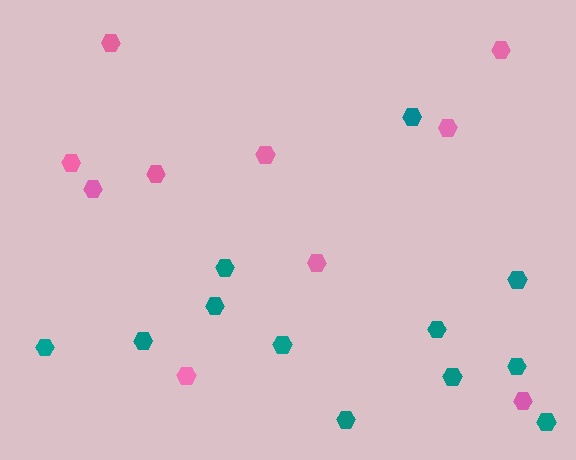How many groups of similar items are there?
There are 2 groups: one group of pink hexagons (10) and one group of teal hexagons (12).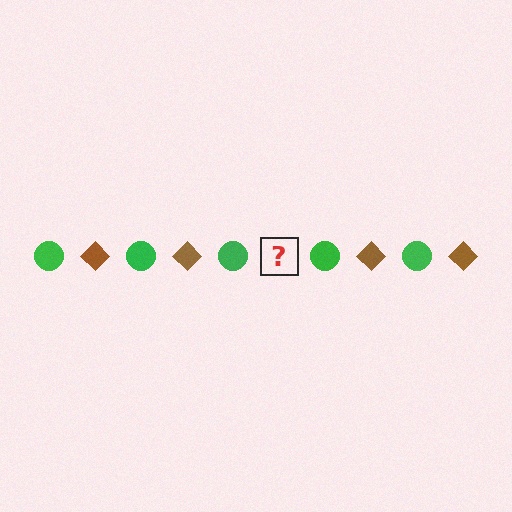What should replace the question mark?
The question mark should be replaced with a brown diamond.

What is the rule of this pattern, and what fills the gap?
The rule is that the pattern alternates between green circle and brown diamond. The gap should be filled with a brown diamond.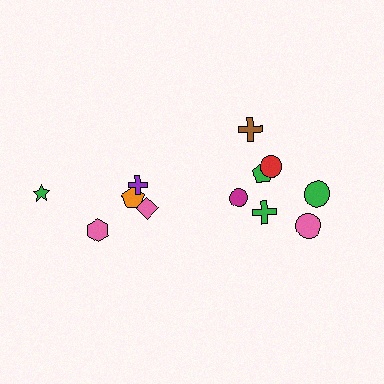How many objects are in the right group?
There are 7 objects.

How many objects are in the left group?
There are 5 objects.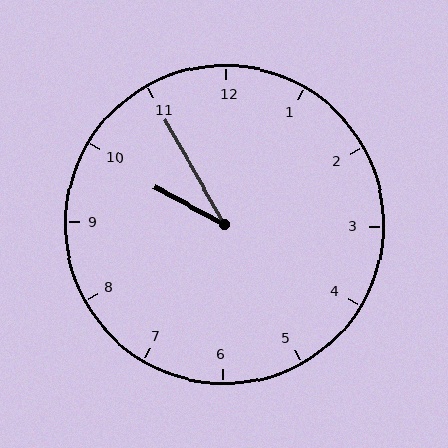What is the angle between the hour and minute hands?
Approximately 32 degrees.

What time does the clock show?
9:55.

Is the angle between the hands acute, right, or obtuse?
It is acute.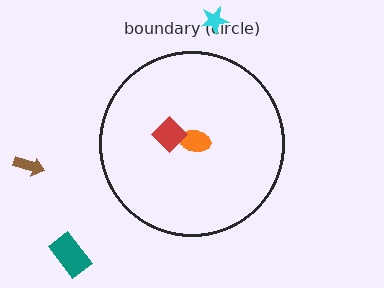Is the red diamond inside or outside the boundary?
Inside.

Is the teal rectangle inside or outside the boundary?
Outside.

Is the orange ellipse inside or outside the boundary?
Inside.